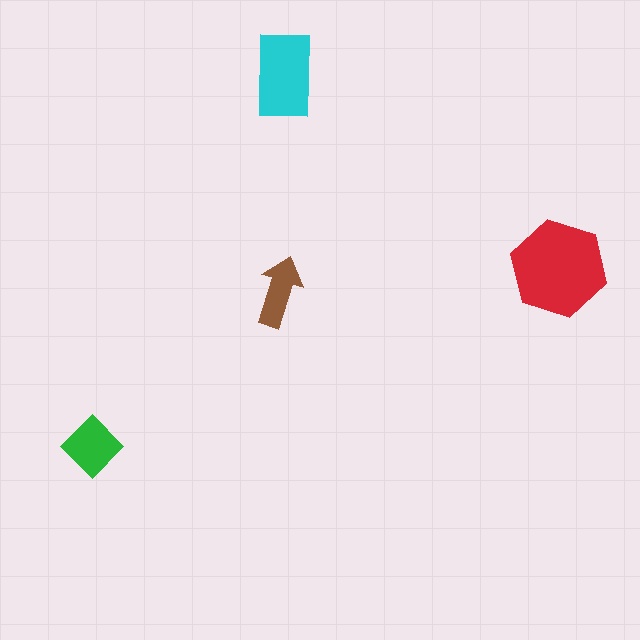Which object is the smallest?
The brown arrow.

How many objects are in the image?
There are 4 objects in the image.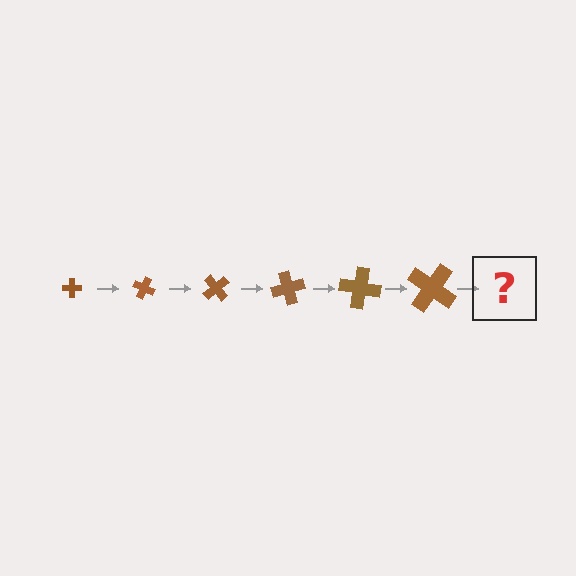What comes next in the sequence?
The next element should be a cross, larger than the previous one and rotated 150 degrees from the start.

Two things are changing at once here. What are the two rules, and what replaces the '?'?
The two rules are that the cross grows larger each step and it rotates 25 degrees each step. The '?' should be a cross, larger than the previous one and rotated 150 degrees from the start.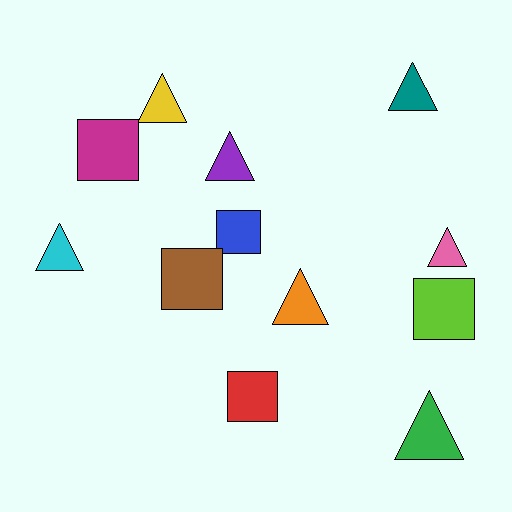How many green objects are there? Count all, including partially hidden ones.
There is 1 green object.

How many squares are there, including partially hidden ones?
There are 5 squares.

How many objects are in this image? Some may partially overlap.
There are 12 objects.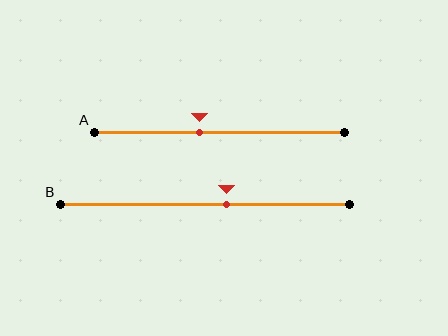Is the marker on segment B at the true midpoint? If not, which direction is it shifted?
No, the marker on segment B is shifted to the right by about 8% of the segment length.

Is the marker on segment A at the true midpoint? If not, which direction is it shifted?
No, the marker on segment A is shifted to the left by about 8% of the segment length.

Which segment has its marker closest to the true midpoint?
Segment B has its marker closest to the true midpoint.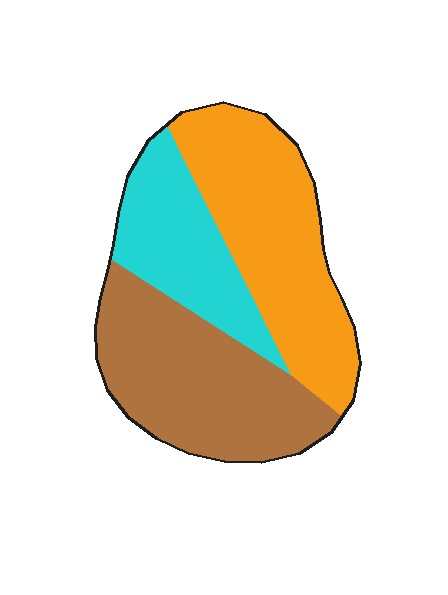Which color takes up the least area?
Cyan, at roughly 25%.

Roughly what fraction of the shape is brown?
Brown takes up about three eighths (3/8) of the shape.